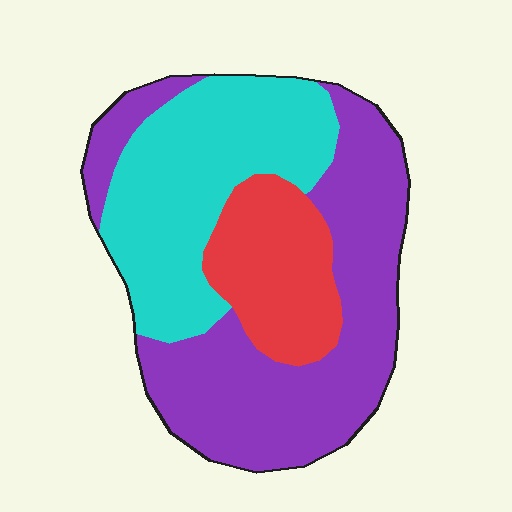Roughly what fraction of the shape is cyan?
Cyan covers 34% of the shape.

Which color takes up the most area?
Purple, at roughly 45%.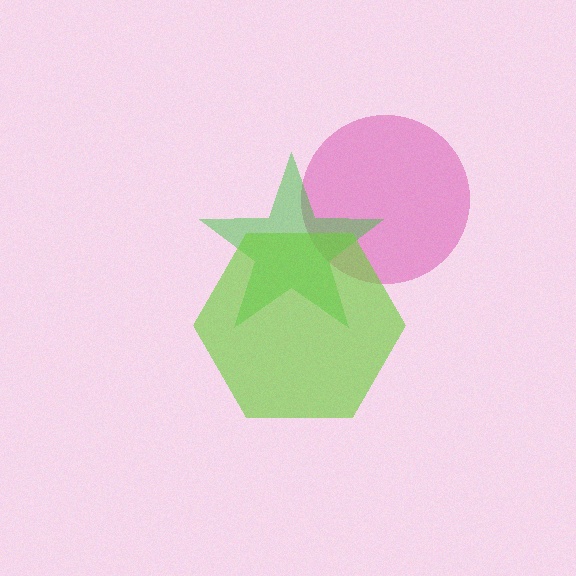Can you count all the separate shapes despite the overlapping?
Yes, there are 3 separate shapes.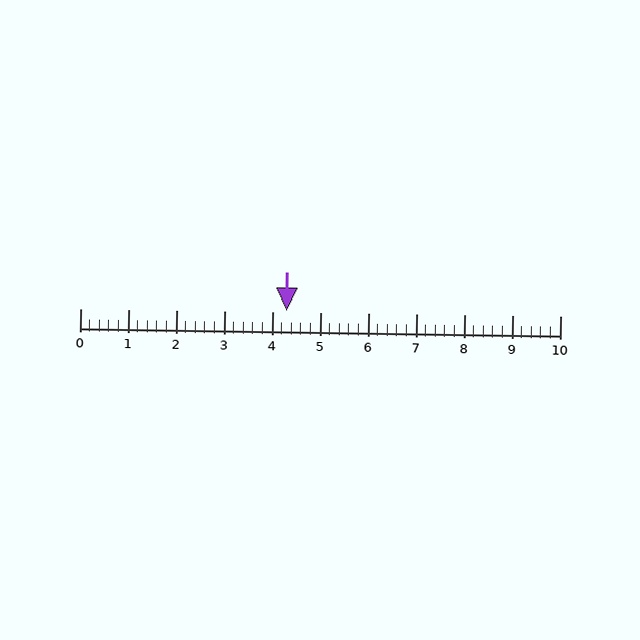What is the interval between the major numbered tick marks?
The major tick marks are spaced 1 units apart.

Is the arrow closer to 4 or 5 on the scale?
The arrow is closer to 4.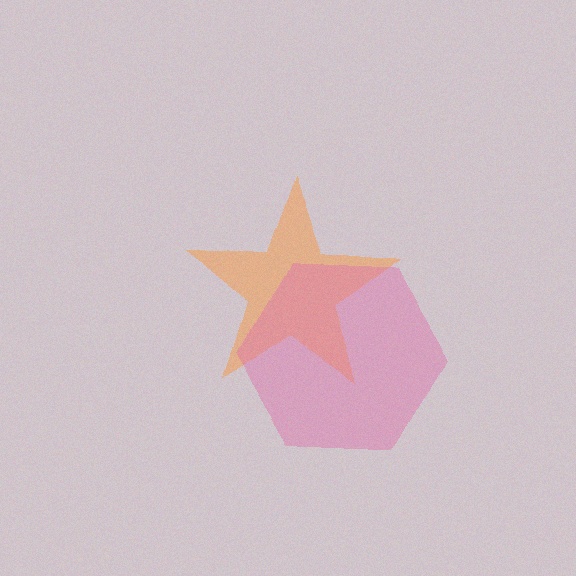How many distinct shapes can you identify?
There are 2 distinct shapes: an orange star, a pink hexagon.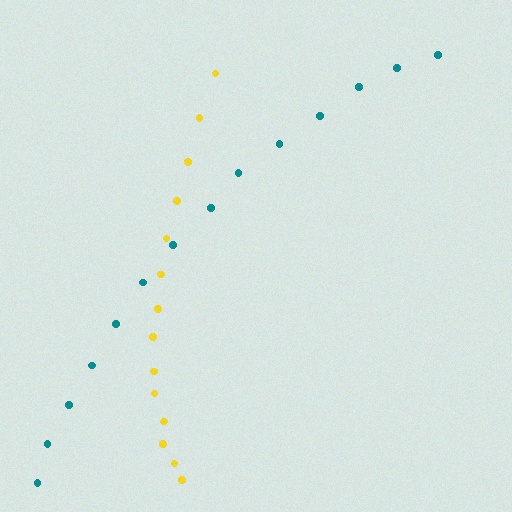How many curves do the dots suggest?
There are 2 distinct paths.